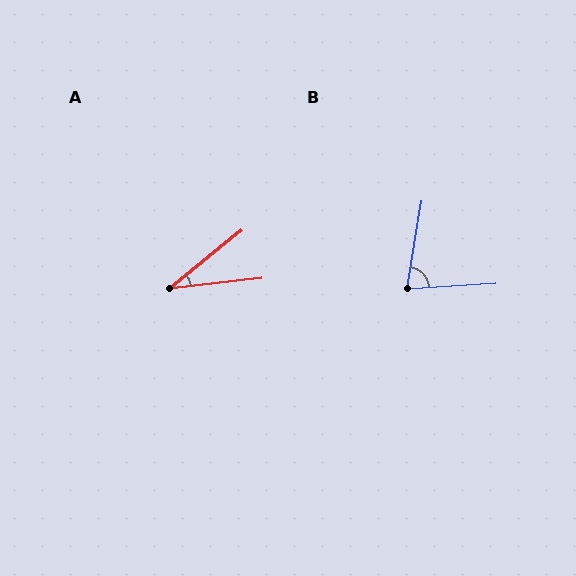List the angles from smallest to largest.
A (32°), B (77°).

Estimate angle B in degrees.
Approximately 77 degrees.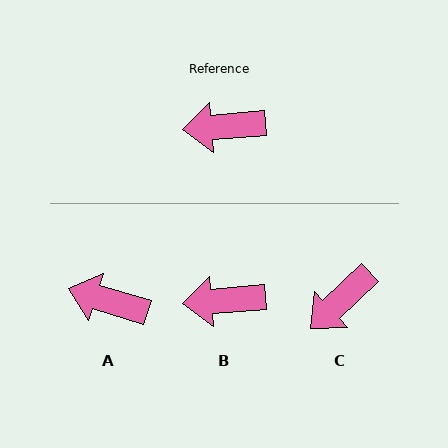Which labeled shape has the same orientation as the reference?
B.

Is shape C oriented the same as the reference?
No, it is off by about 39 degrees.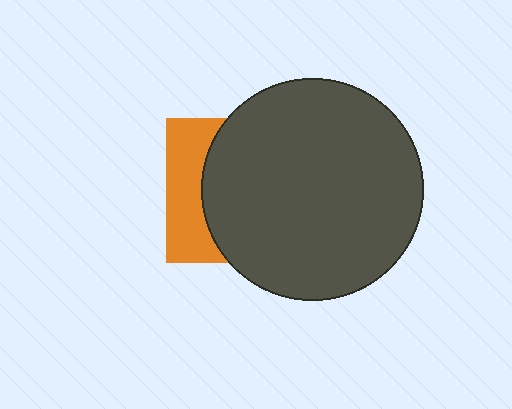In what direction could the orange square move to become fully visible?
The orange square could move left. That would shift it out from behind the dark gray circle entirely.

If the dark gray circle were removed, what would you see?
You would see the complete orange square.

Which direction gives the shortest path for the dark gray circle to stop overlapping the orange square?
Moving right gives the shortest separation.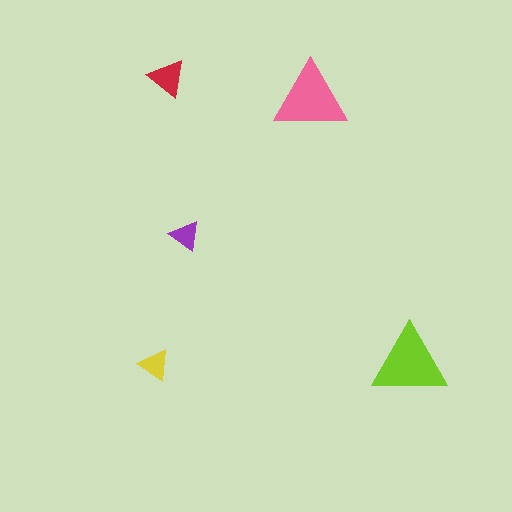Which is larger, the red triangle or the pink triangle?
The pink one.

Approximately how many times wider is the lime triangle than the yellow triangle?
About 2.5 times wider.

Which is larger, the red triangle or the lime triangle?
The lime one.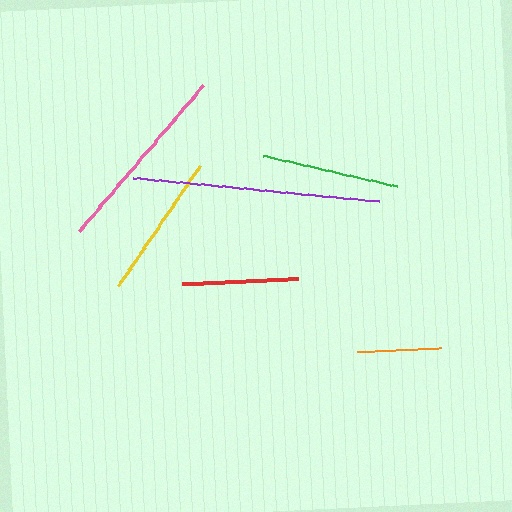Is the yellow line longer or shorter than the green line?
The yellow line is longer than the green line.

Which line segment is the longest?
The purple line is the longest at approximately 246 pixels.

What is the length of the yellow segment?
The yellow segment is approximately 146 pixels long.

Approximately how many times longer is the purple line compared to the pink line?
The purple line is approximately 1.3 times the length of the pink line.